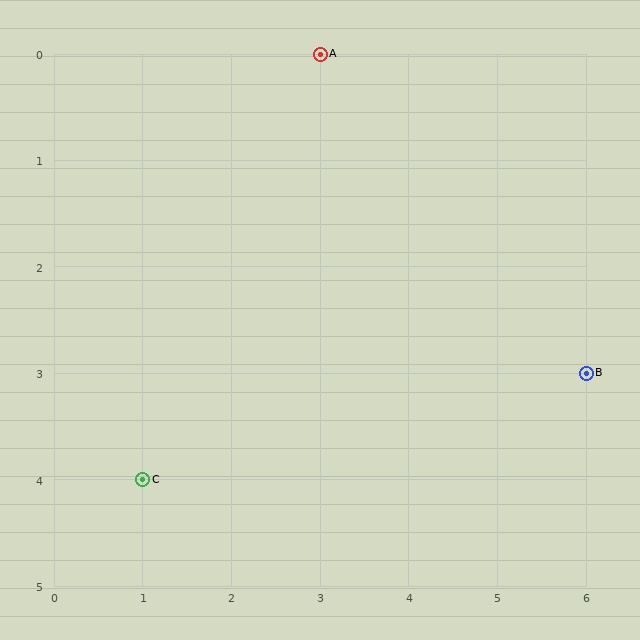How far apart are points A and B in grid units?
Points A and B are 3 columns and 3 rows apart (about 4.2 grid units diagonally).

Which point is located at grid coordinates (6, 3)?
Point B is at (6, 3).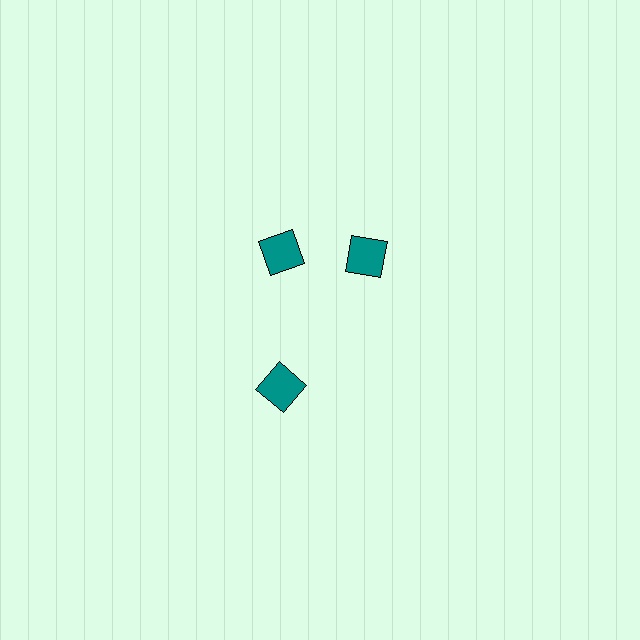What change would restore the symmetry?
The symmetry would be restored by rotating it back into even spacing with its neighbors so that all 3 squares sit at equal angles and equal distance from the center.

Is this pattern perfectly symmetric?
No. The 3 teal squares are arranged in a ring, but one element near the 3 o'clock position is rotated out of alignment along the ring, breaking the 3-fold rotational symmetry.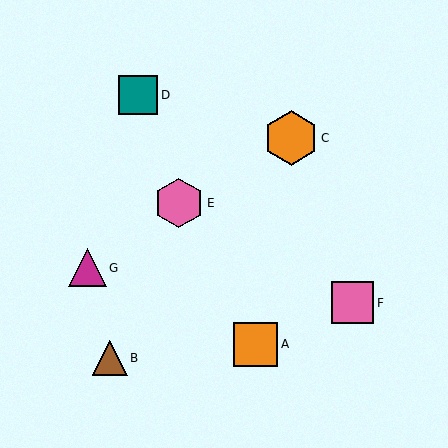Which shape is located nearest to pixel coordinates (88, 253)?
The magenta triangle (labeled G) at (87, 268) is nearest to that location.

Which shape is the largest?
The orange hexagon (labeled C) is the largest.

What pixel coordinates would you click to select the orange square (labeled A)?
Click at (256, 344) to select the orange square A.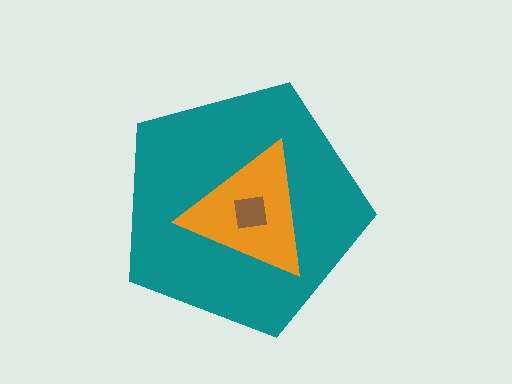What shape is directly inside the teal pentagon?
The orange triangle.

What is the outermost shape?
The teal pentagon.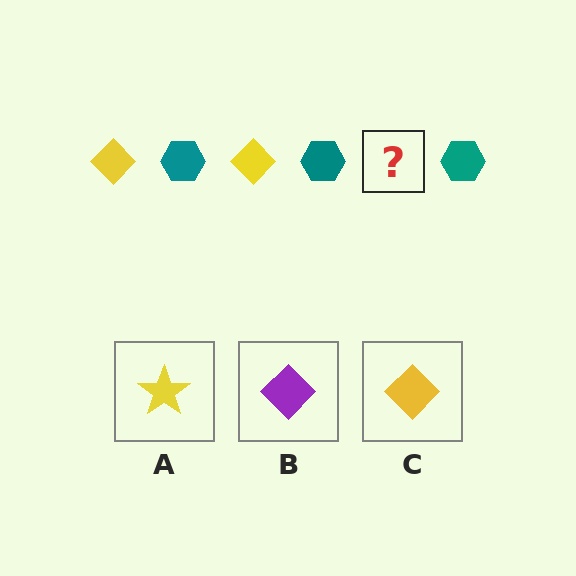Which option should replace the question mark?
Option C.